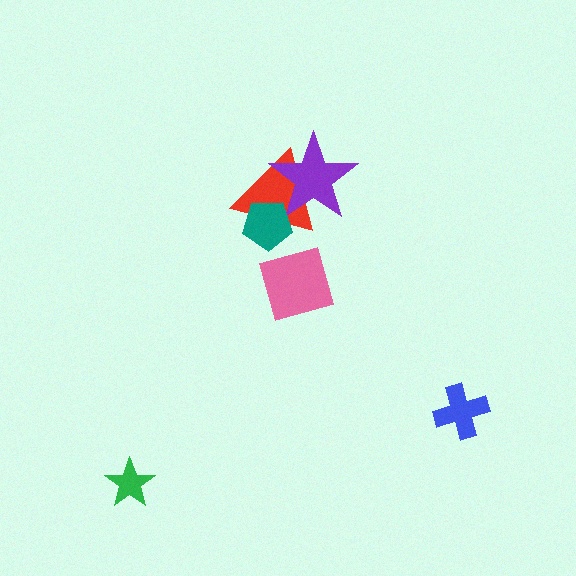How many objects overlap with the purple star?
2 objects overlap with the purple star.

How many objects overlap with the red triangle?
2 objects overlap with the red triangle.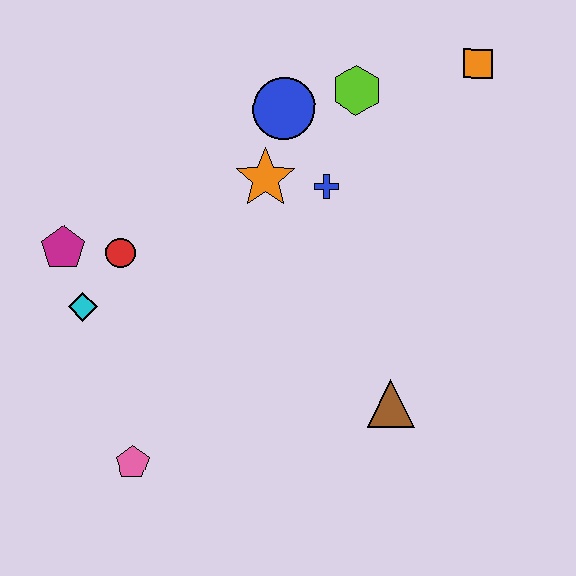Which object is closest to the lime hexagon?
The blue circle is closest to the lime hexagon.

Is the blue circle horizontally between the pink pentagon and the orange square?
Yes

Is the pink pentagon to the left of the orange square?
Yes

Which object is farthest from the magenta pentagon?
The orange square is farthest from the magenta pentagon.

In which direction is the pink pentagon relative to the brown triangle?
The pink pentagon is to the left of the brown triangle.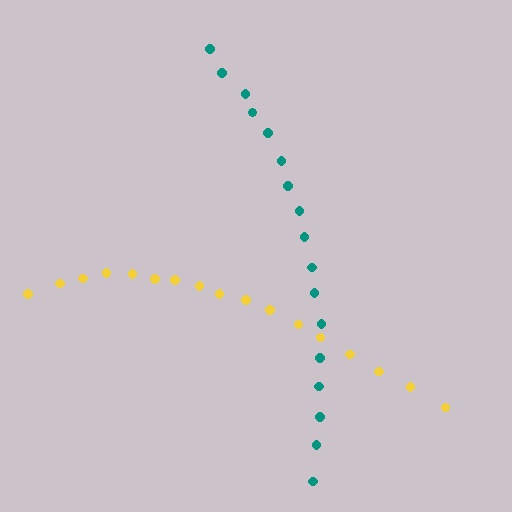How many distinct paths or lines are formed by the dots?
There are 2 distinct paths.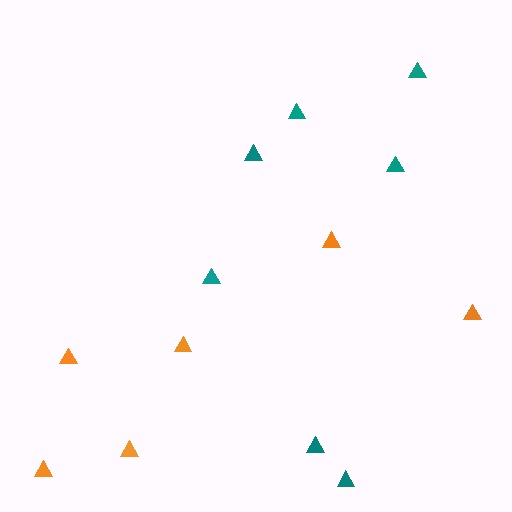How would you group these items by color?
There are 2 groups: one group of orange triangles (6) and one group of teal triangles (7).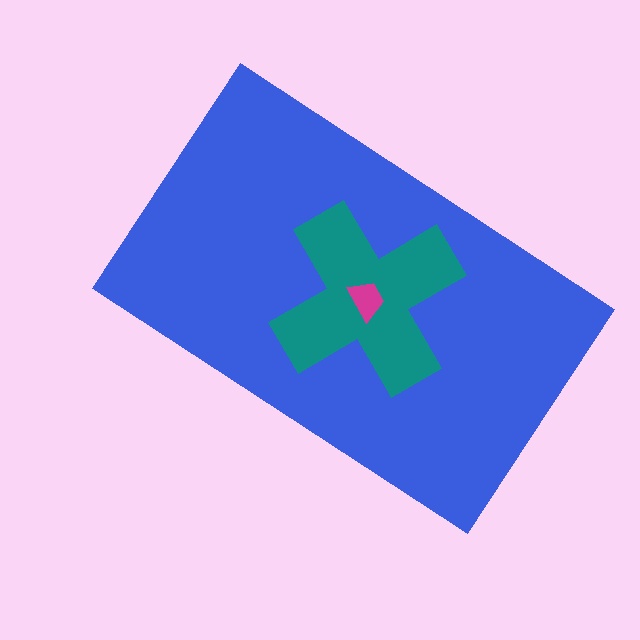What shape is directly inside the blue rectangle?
The teal cross.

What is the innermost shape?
The magenta trapezoid.